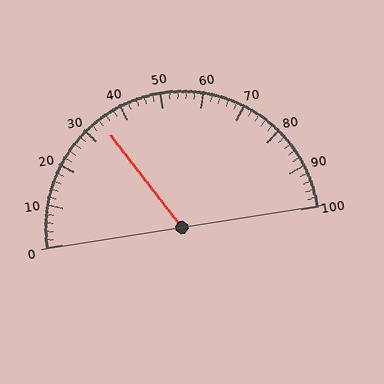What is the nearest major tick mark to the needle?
The nearest major tick mark is 30.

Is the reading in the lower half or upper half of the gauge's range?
The reading is in the lower half of the range (0 to 100).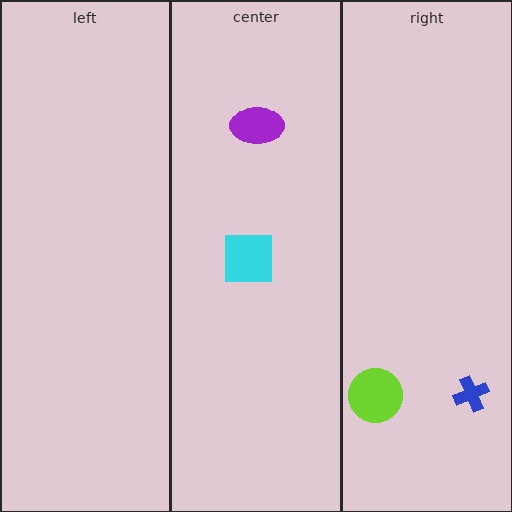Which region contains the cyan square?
The center region.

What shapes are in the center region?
The cyan square, the purple ellipse.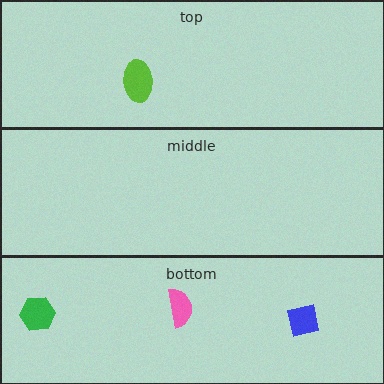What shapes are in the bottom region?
The pink semicircle, the blue square, the green hexagon.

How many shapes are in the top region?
1.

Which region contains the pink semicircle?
The bottom region.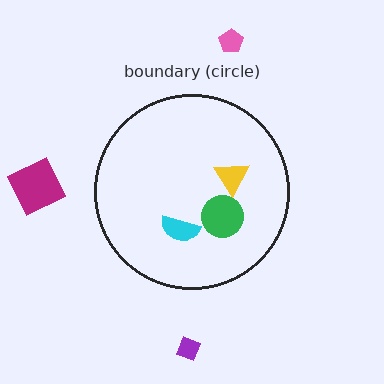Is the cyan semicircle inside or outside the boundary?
Inside.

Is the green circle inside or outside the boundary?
Inside.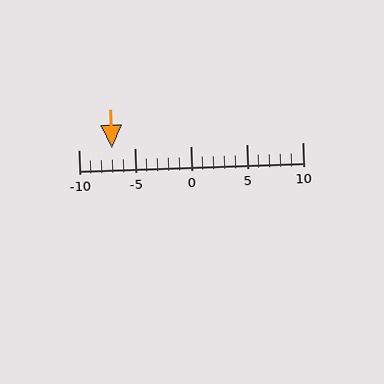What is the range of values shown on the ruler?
The ruler shows values from -10 to 10.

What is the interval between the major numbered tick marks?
The major tick marks are spaced 5 units apart.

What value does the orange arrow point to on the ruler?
The orange arrow points to approximately -7.